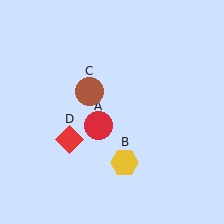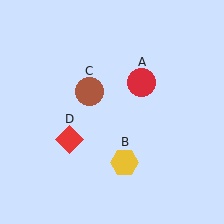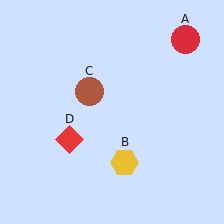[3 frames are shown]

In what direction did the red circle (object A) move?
The red circle (object A) moved up and to the right.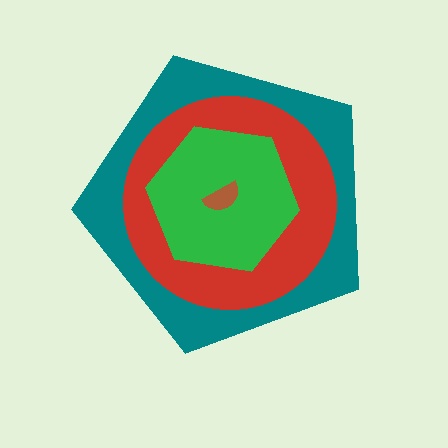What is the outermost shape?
The teal pentagon.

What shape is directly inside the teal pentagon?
The red circle.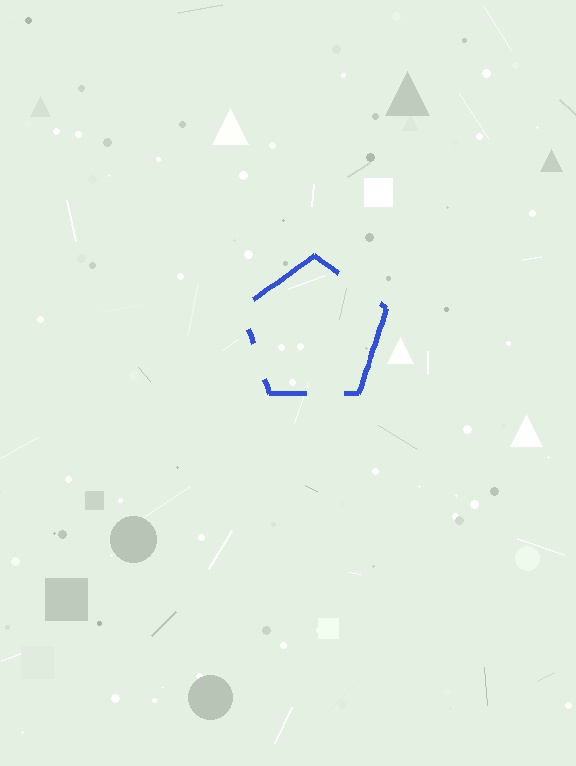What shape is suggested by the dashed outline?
The dashed outline suggests a pentagon.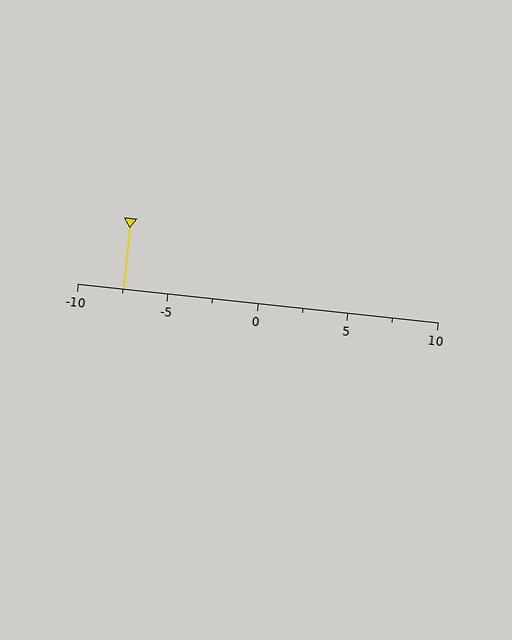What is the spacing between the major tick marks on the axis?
The major ticks are spaced 5 apart.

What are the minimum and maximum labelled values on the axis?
The axis runs from -10 to 10.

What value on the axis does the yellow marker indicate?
The marker indicates approximately -7.5.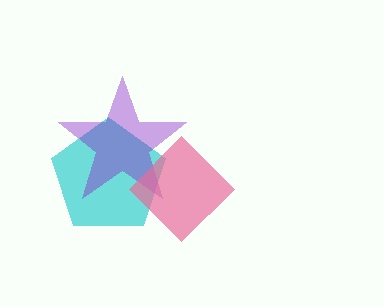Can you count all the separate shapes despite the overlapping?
Yes, there are 3 separate shapes.